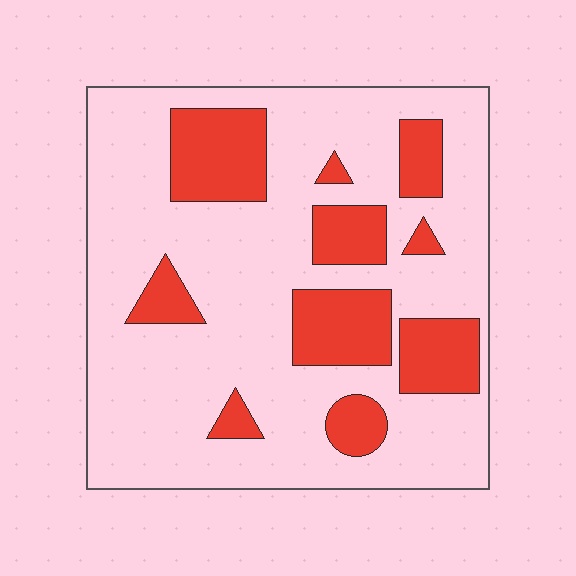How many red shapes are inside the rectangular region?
10.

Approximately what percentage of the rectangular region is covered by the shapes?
Approximately 25%.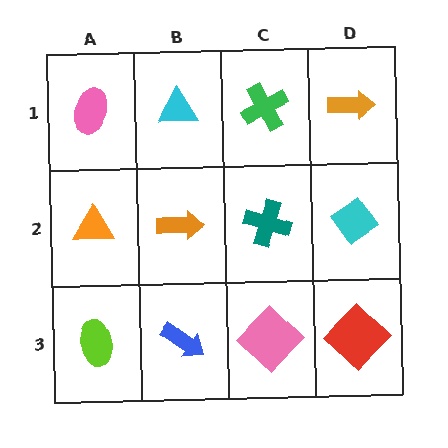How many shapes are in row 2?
4 shapes.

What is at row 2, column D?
A cyan diamond.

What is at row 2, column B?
An orange arrow.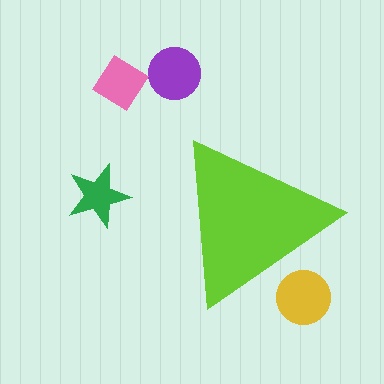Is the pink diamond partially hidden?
No, the pink diamond is fully visible.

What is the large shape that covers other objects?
A lime triangle.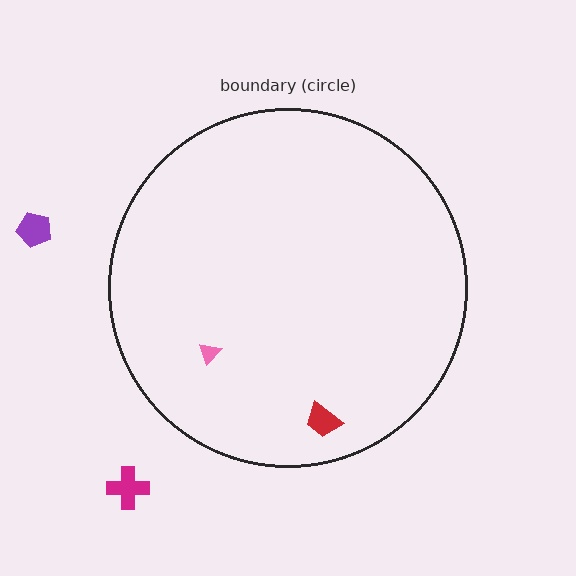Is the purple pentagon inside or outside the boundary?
Outside.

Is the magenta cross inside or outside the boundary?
Outside.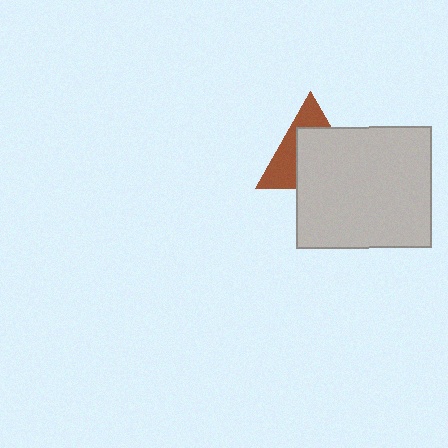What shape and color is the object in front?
The object in front is a light gray rectangle.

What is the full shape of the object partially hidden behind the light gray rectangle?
The partially hidden object is a brown triangle.